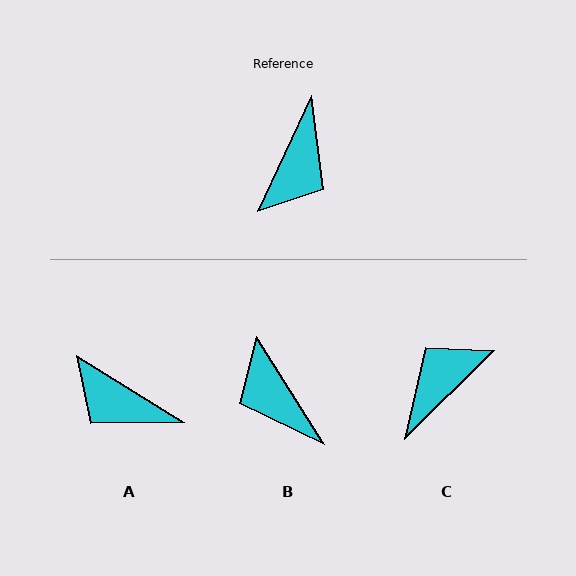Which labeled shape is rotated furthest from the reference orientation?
C, about 159 degrees away.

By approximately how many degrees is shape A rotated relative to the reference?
Approximately 97 degrees clockwise.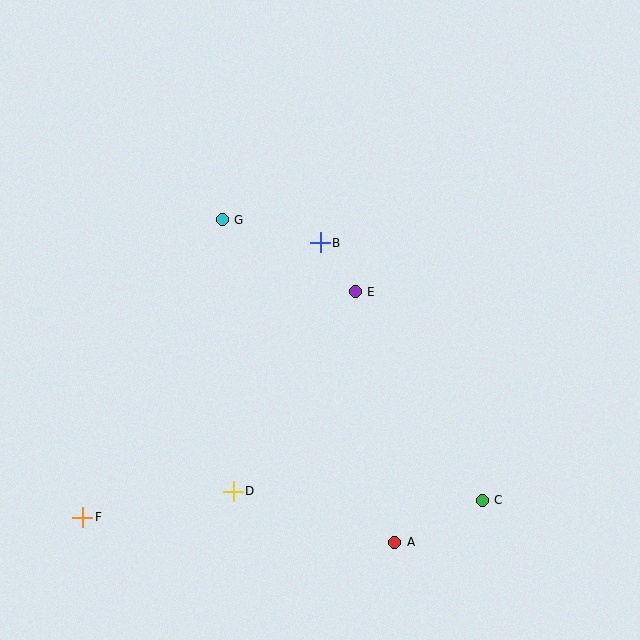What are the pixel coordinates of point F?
Point F is at (83, 517).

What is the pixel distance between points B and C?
The distance between B and C is 304 pixels.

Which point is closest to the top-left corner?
Point G is closest to the top-left corner.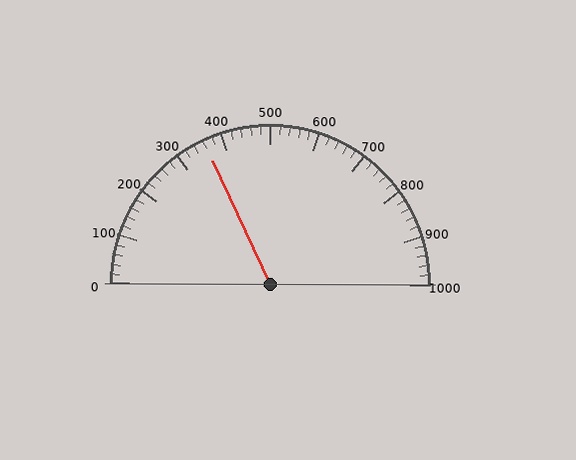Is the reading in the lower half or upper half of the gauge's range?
The reading is in the lower half of the range (0 to 1000).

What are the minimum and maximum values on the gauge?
The gauge ranges from 0 to 1000.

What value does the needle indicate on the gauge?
The needle indicates approximately 360.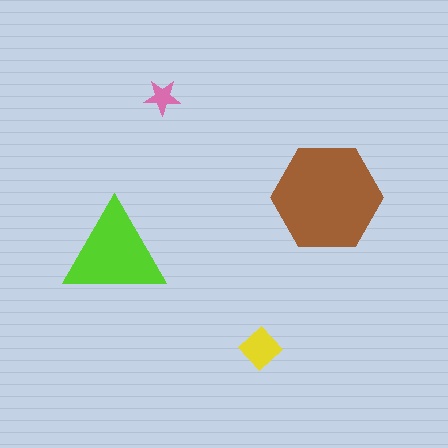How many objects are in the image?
There are 4 objects in the image.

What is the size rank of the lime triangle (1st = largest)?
2nd.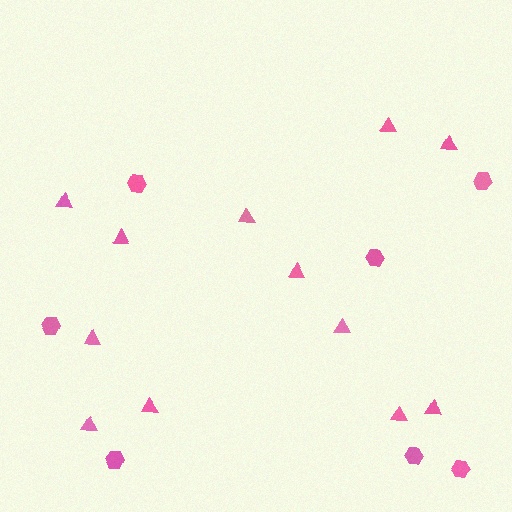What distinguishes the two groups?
There are 2 groups: one group of triangles (12) and one group of hexagons (7).